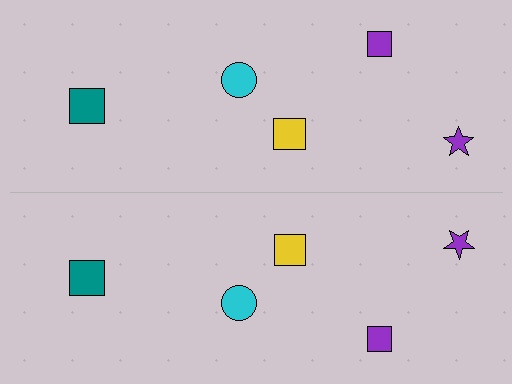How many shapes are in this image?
There are 10 shapes in this image.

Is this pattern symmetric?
Yes, this pattern has bilateral (reflection) symmetry.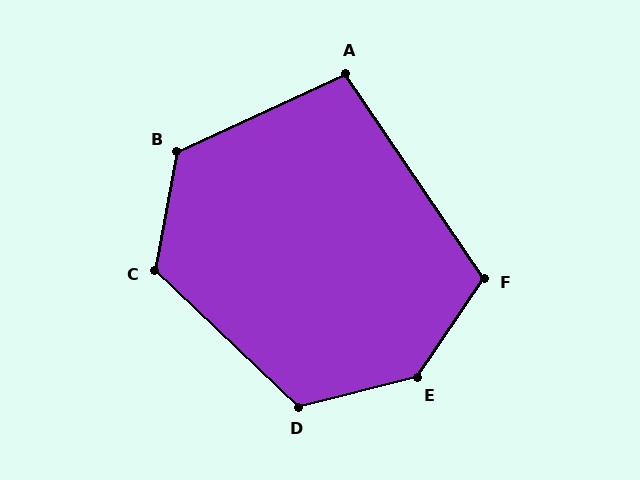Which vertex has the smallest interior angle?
A, at approximately 99 degrees.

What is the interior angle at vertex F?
Approximately 112 degrees (obtuse).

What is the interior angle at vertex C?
Approximately 123 degrees (obtuse).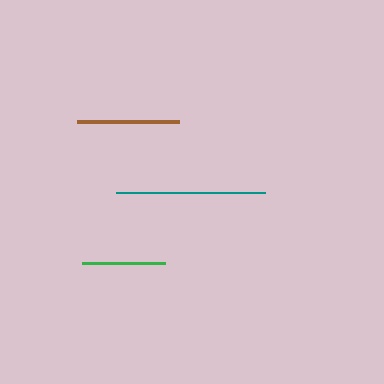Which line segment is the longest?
The teal line is the longest at approximately 149 pixels.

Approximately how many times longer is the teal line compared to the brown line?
The teal line is approximately 1.5 times the length of the brown line.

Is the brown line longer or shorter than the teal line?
The teal line is longer than the brown line.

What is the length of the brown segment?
The brown segment is approximately 102 pixels long.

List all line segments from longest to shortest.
From longest to shortest: teal, brown, green.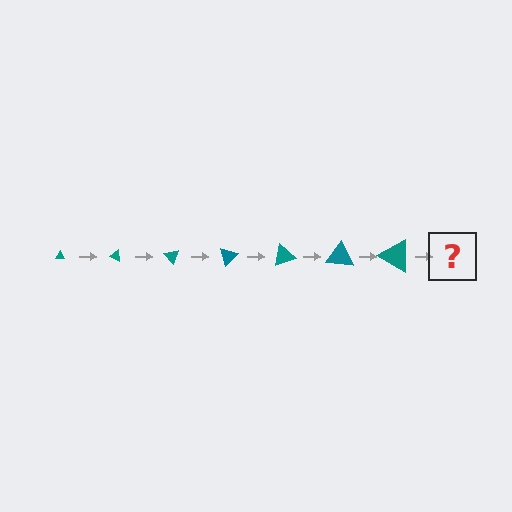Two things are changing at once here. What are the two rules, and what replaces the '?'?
The two rules are that the triangle grows larger each step and it rotates 25 degrees each step. The '?' should be a triangle, larger than the previous one and rotated 175 degrees from the start.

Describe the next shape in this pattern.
It should be a triangle, larger than the previous one and rotated 175 degrees from the start.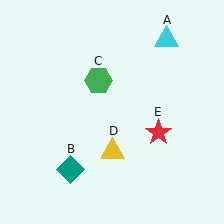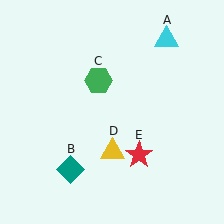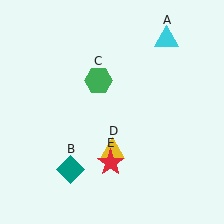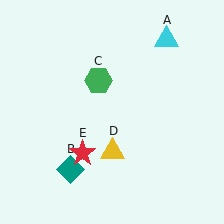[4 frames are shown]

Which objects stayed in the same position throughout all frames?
Cyan triangle (object A) and teal diamond (object B) and green hexagon (object C) and yellow triangle (object D) remained stationary.